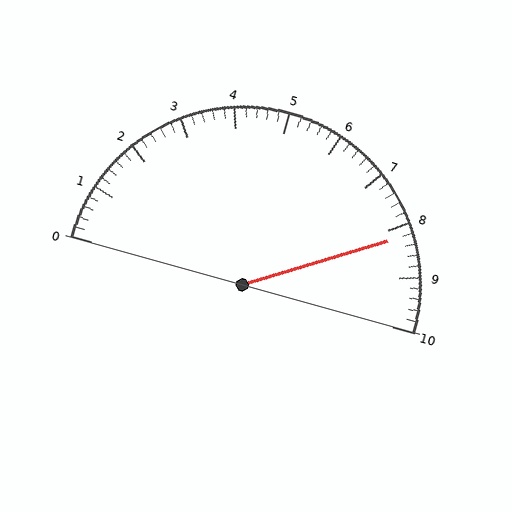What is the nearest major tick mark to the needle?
The nearest major tick mark is 8.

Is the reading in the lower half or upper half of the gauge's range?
The reading is in the upper half of the range (0 to 10).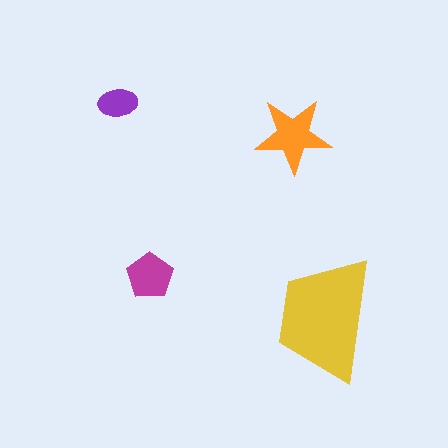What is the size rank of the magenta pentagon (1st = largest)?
3rd.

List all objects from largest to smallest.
The yellow trapezoid, the orange star, the magenta pentagon, the purple ellipse.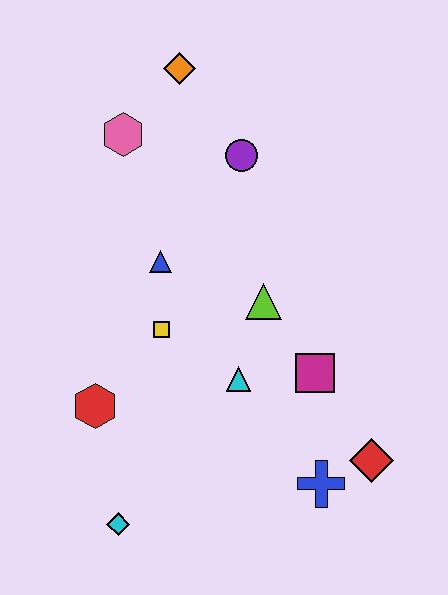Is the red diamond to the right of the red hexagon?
Yes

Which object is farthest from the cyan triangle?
The orange diamond is farthest from the cyan triangle.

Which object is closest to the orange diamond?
The pink hexagon is closest to the orange diamond.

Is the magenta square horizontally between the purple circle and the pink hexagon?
No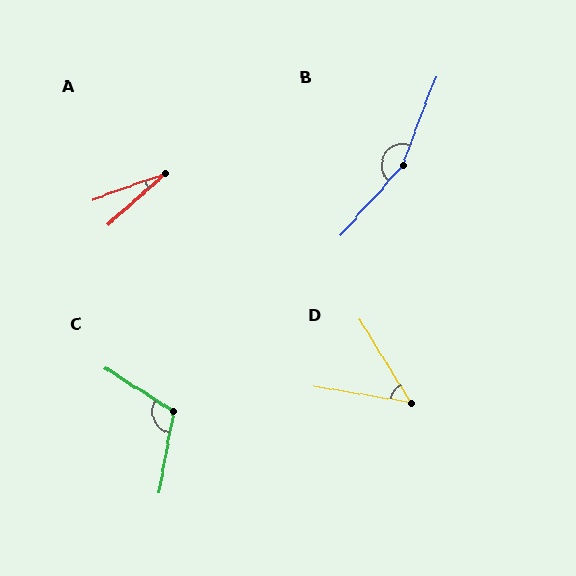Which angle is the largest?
B, at approximately 159 degrees.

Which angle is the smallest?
A, at approximately 22 degrees.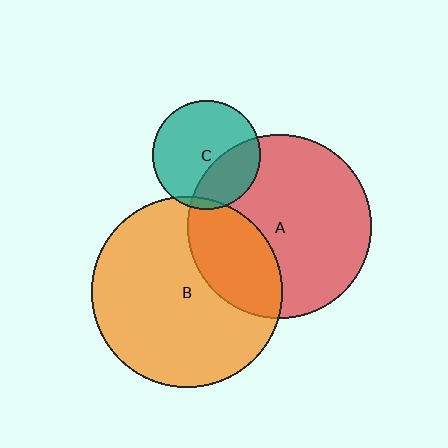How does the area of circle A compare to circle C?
Approximately 2.9 times.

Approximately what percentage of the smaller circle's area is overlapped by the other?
Approximately 5%.